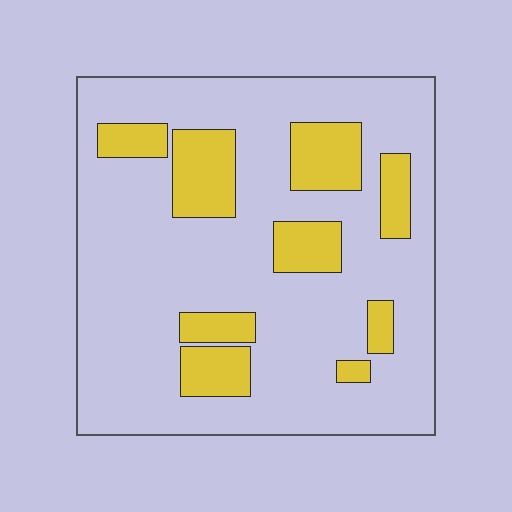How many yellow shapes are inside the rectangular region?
9.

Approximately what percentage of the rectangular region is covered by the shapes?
Approximately 20%.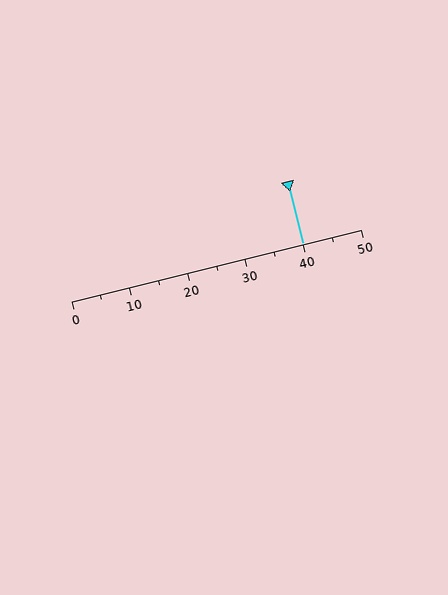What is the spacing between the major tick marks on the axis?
The major ticks are spaced 10 apart.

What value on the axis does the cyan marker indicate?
The marker indicates approximately 40.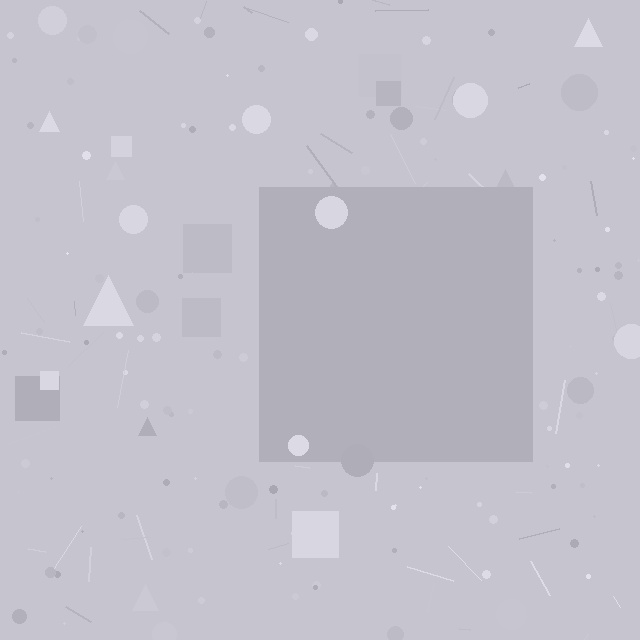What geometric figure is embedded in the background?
A square is embedded in the background.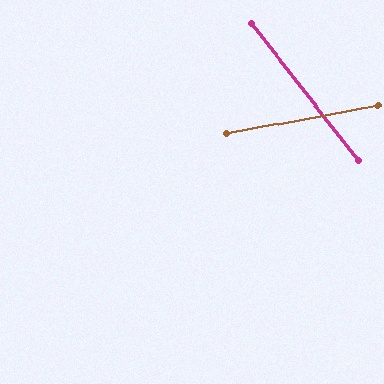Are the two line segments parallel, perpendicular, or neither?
Neither parallel nor perpendicular — they differ by about 62°.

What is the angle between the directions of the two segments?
Approximately 62 degrees.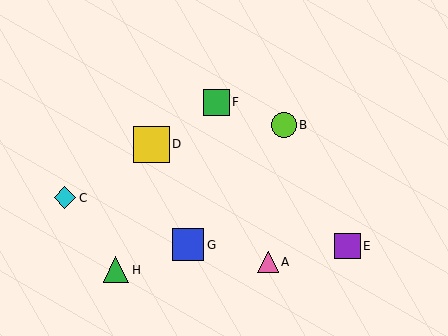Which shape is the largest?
The yellow square (labeled D) is the largest.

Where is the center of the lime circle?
The center of the lime circle is at (284, 125).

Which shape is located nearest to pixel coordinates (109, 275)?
The green triangle (labeled H) at (116, 270) is nearest to that location.